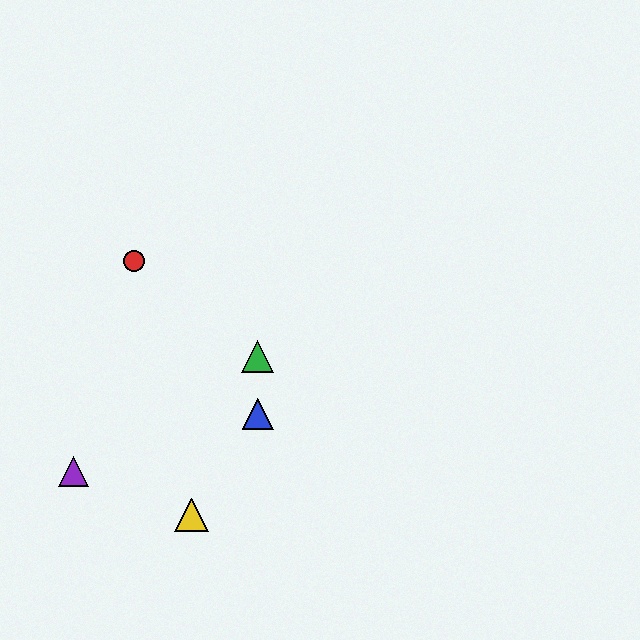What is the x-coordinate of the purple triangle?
The purple triangle is at x≈73.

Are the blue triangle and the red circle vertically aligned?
No, the blue triangle is at x≈258 and the red circle is at x≈134.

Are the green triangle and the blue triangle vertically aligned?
Yes, both are at x≈258.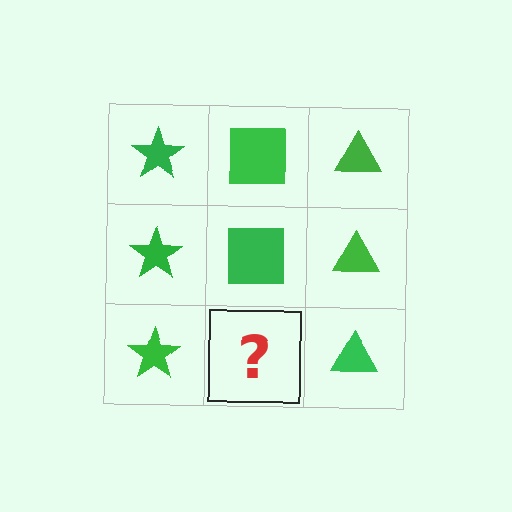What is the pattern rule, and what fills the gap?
The rule is that each column has a consistent shape. The gap should be filled with a green square.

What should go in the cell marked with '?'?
The missing cell should contain a green square.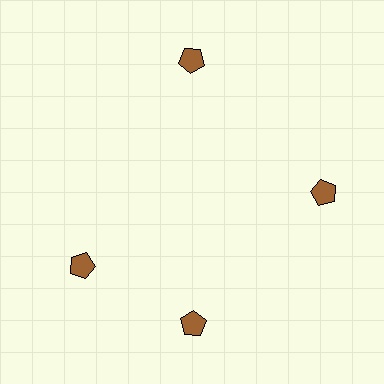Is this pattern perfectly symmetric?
No. The 4 brown pentagons are arranged in a ring, but one element near the 9 o'clock position is rotated out of alignment along the ring, breaking the 4-fold rotational symmetry.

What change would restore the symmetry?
The symmetry would be restored by rotating it back into even spacing with its neighbors so that all 4 pentagons sit at equal angles and equal distance from the center.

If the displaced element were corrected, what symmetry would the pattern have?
It would have 4-fold rotational symmetry — the pattern would map onto itself every 90 degrees.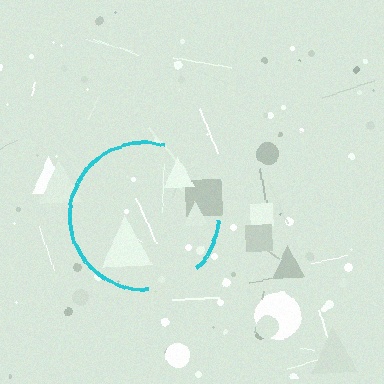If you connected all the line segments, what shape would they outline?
They would outline a circle.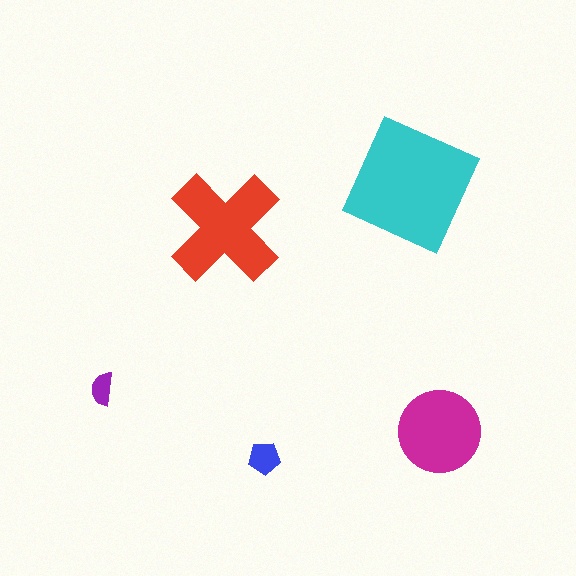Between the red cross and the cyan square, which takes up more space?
The cyan square.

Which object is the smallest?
The purple semicircle.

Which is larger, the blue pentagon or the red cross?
The red cross.